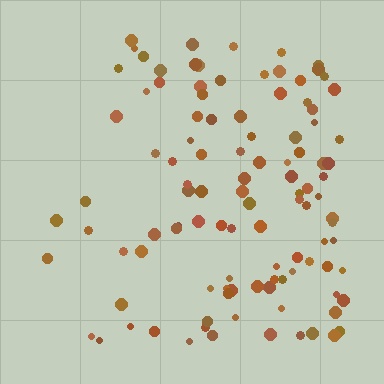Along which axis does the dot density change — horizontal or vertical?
Horizontal.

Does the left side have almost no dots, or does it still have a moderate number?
Still a moderate number, just noticeably fewer than the right.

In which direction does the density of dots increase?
From left to right, with the right side densest.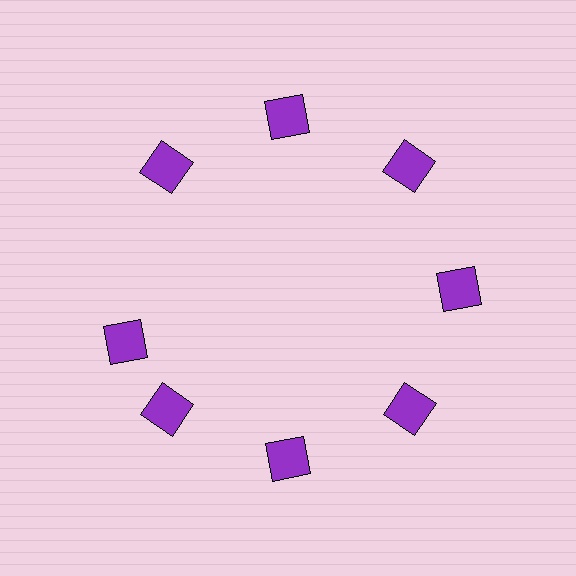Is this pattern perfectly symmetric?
No. The 8 purple squares are arranged in a ring, but one element near the 9 o'clock position is rotated out of alignment along the ring, breaking the 8-fold rotational symmetry.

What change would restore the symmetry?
The symmetry would be restored by rotating it back into even spacing with its neighbors so that all 8 squares sit at equal angles and equal distance from the center.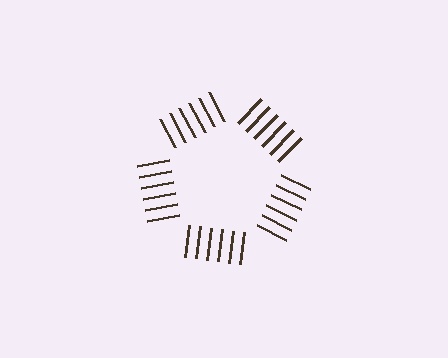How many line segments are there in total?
30 — 6 along each of the 5 edges.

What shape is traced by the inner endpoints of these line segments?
An illusory pentagon — the line segments terminate on its edges but no continuous stroke is drawn.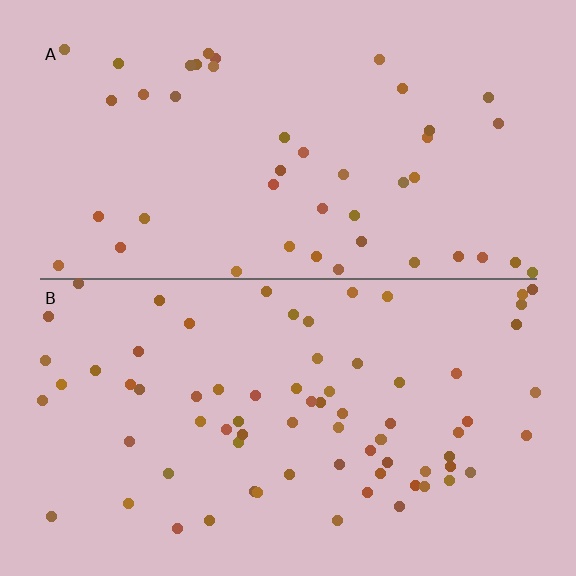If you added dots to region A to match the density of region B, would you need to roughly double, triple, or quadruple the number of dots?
Approximately double.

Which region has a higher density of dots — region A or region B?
B (the bottom).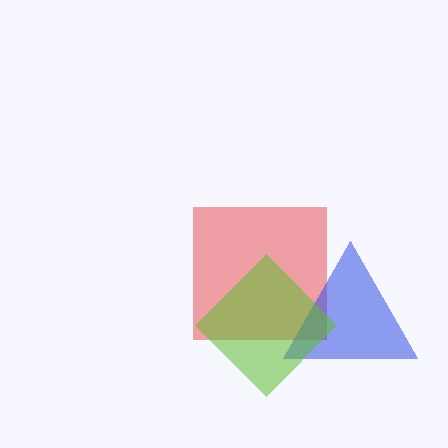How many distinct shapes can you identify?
There are 3 distinct shapes: a red square, a blue triangle, a lime diamond.